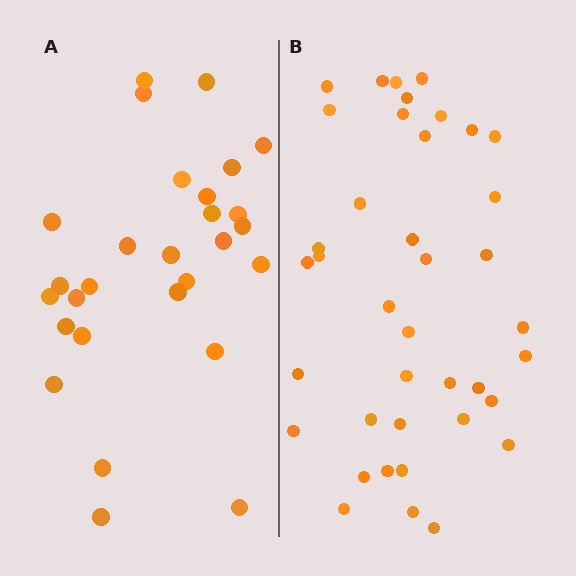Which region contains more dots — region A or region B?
Region B (the right region) has more dots.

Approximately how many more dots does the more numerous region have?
Region B has roughly 12 or so more dots than region A.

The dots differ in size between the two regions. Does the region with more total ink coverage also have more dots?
No. Region A has more total ink coverage because its dots are larger, but region B actually contains more individual dots. Total area can be misleading — the number of items is what matters here.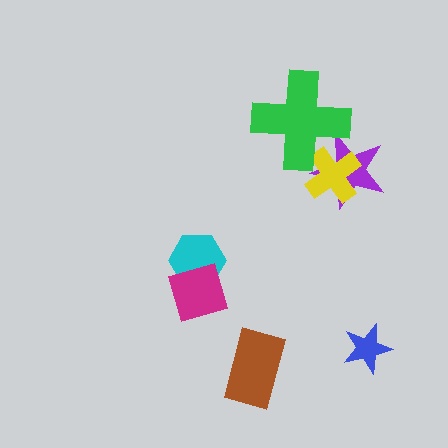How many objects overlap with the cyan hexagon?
1 object overlaps with the cyan hexagon.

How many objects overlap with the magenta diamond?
1 object overlaps with the magenta diamond.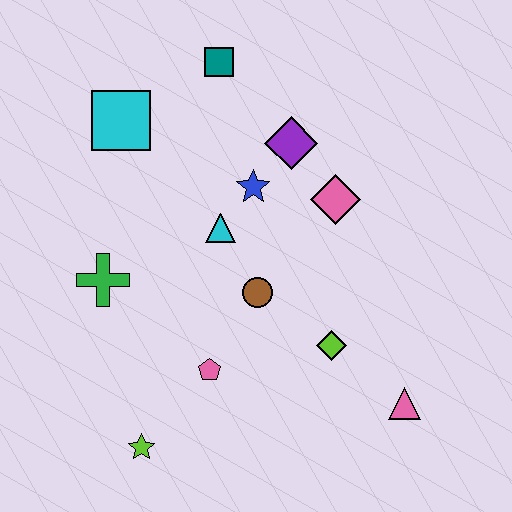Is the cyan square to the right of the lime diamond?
No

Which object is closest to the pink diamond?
The purple diamond is closest to the pink diamond.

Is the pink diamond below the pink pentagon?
No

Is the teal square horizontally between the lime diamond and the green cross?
Yes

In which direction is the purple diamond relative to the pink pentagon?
The purple diamond is above the pink pentagon.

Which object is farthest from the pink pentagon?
The teal square is farthest from the pink pentagon.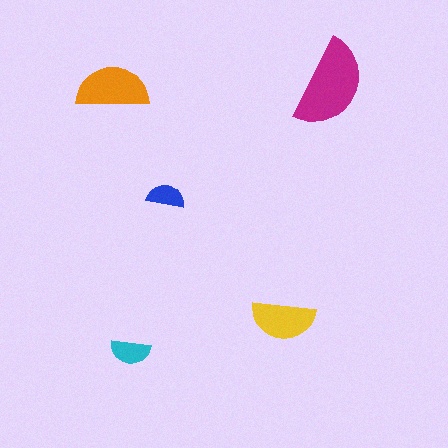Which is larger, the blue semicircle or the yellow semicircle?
The yellow one.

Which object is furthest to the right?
The magenta semicircle is rightmost.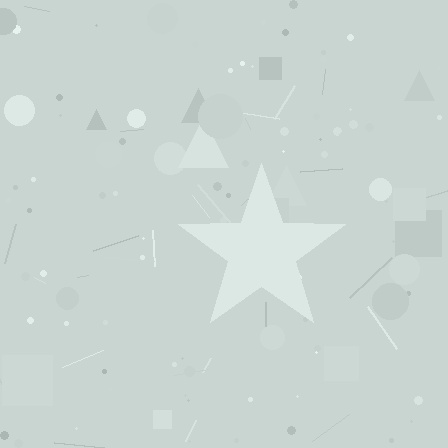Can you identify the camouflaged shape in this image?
The camouflaged shape is a star.